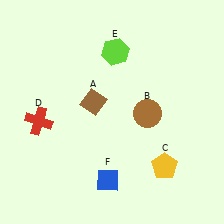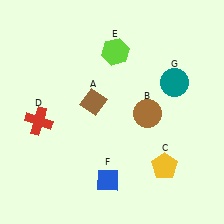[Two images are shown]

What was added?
A teal circle (G) was added in Image 2.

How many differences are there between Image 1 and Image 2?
There is 1 difference between the two images.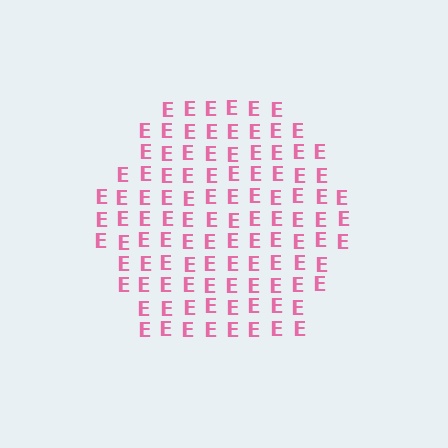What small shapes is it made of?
It is made of small letter E's.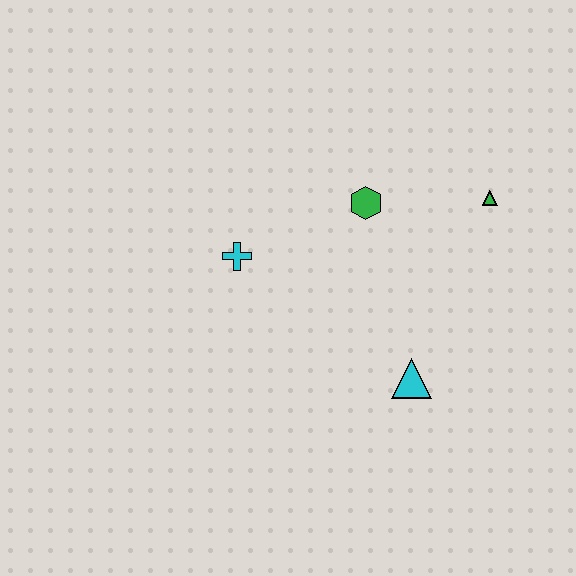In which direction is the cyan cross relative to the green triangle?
The cyan cross is to the left of the green triangle.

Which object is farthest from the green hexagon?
The cyan triangle is farthest from the green hexagon.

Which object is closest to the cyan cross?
The green hexagon is closest to the cyan cross.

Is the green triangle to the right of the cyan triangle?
Yes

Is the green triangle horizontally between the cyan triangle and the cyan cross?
No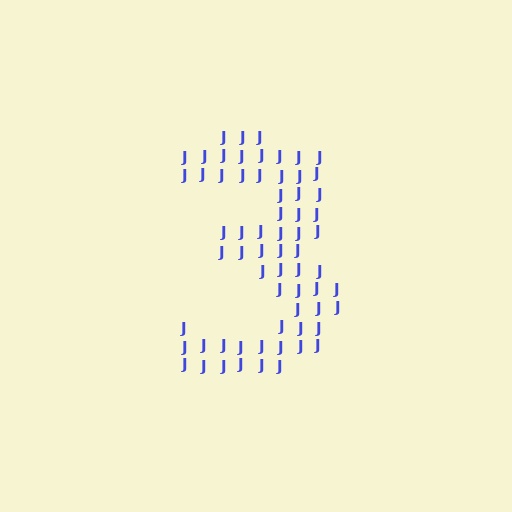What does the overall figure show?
The overall figure shows the digit 3.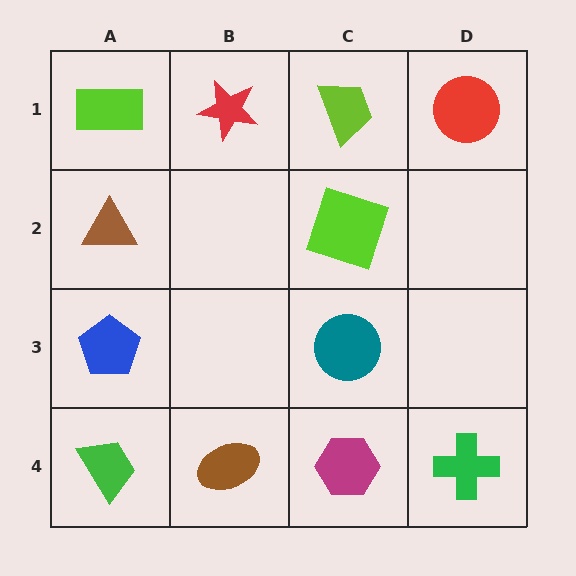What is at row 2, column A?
A brown triangle.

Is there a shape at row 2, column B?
No, that cell is empty.